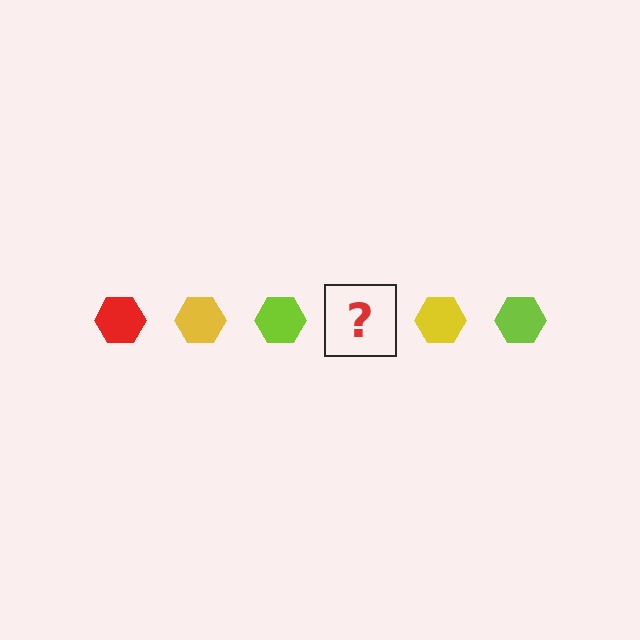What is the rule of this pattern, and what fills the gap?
The rule is that the pattern cycles through red, yellow, lime hexagons. The gap should be filled with a red hexagon.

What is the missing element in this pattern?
The missing element is a red hexagon.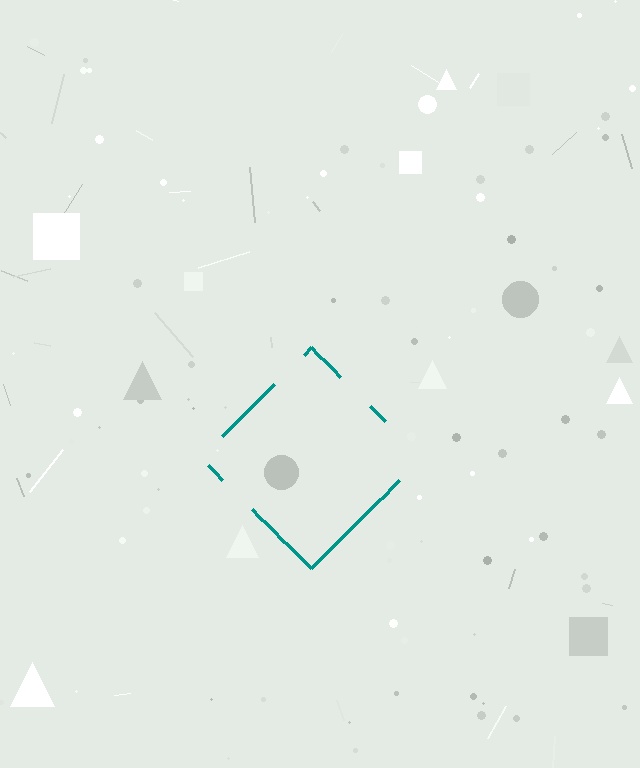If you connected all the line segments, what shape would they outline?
They would outline a diamond.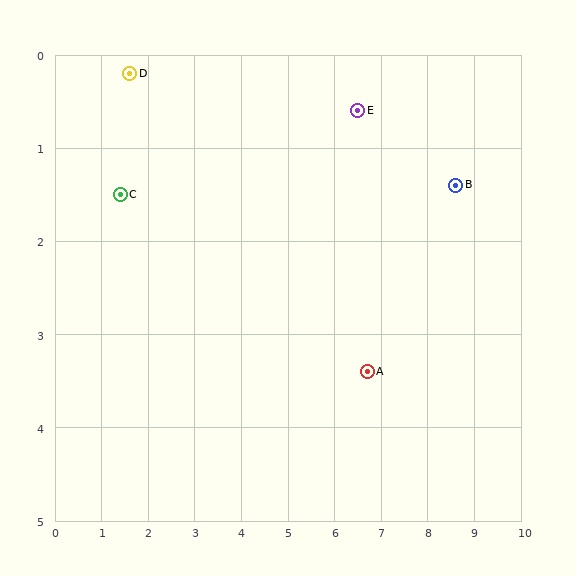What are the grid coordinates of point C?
Point C is at approximately (1.4, 1.5).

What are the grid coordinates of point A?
Point A is at approximately (6.7, 3.4).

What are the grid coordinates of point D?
Point D is at approximately (1.6, 0.2).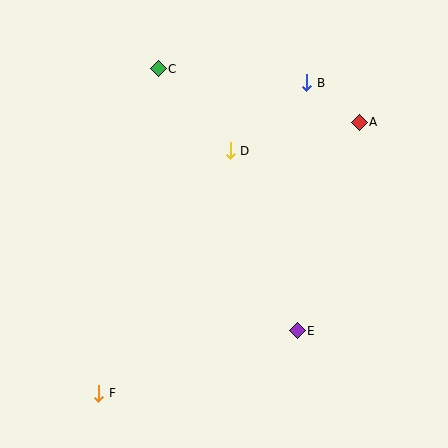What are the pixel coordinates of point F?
Point F is at (99, 393).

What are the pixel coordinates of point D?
Point D is at (230, 151).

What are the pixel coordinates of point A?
Point A is at (359, 122).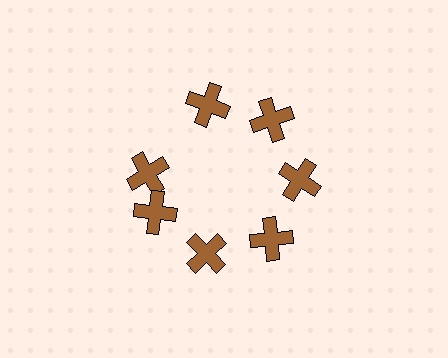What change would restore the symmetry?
The symmetry would be restored by rotating it back into even spacing with its neighbors so that all 7 crosses sit at equal angles and equal distance from the center.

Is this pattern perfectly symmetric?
No. The 7 brown crosses are arranged in a ring, but one element near the 10 o'clock position is rotated out of alignment along the ring, breaking the 7-fold rotational symmetry.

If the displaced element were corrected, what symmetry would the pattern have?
It would have 7-fold rotational symmetry — the pattern would map onto itself every 51 degrees.